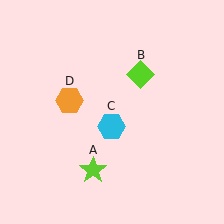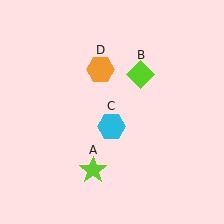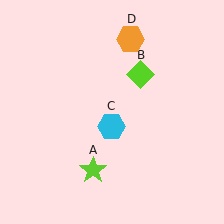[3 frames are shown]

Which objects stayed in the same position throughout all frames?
Lime star (object A) and lime diamond (object B) and cyan hexagon (object C) remained stationary.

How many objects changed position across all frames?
1 object changed position: orange hexagon (object D).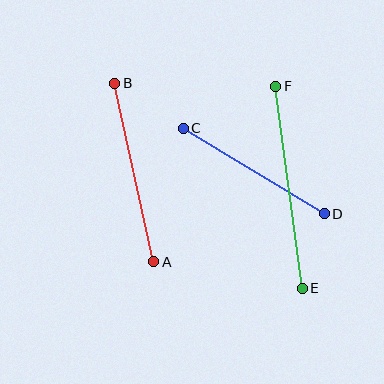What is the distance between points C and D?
The distance is approximately 165 pixels.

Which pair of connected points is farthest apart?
Points E and F are farthest apart.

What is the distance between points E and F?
The distance is approximately 204 pixels.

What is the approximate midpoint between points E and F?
The midpoint is at approximately (289, 187) pixels.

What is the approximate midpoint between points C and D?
The midpoint is at approximately (254, 171) pixels.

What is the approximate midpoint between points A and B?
The midpoint is at approximately (134, 172) pixels.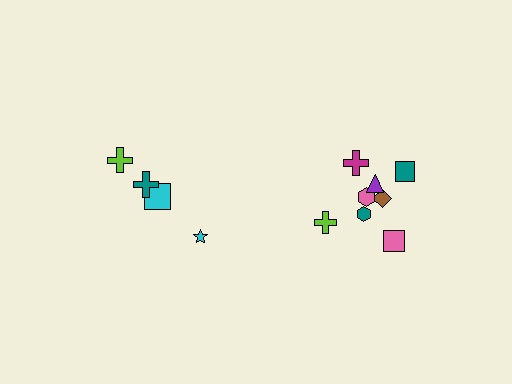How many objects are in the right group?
There are 8 objects.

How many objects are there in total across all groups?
There are 12 objects.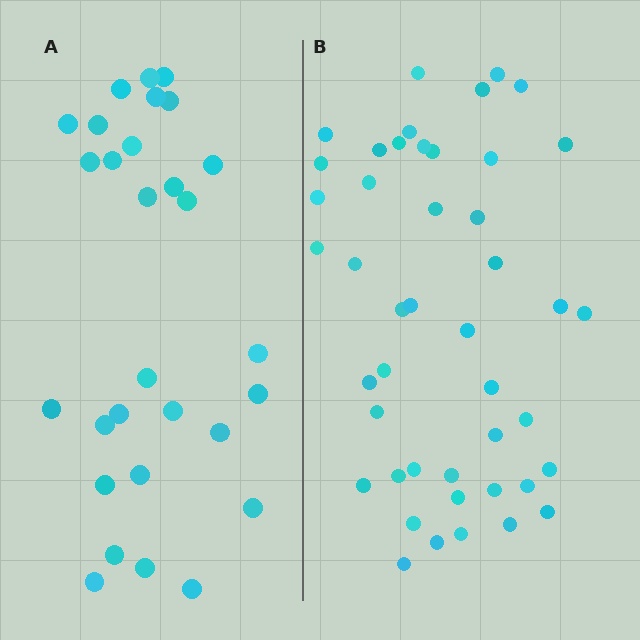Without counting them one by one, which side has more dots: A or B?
Region B (the right region) has more dots.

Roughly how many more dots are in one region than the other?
Region B has approximately 15 more dots than region A.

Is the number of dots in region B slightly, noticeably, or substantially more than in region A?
Region B has substantially more. The ratio is roughly 1.6 to 1.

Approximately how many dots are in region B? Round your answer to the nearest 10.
About 40 dots. (The exact count is 45, which rounds to 40.)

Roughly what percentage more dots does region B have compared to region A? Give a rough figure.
About 55% more.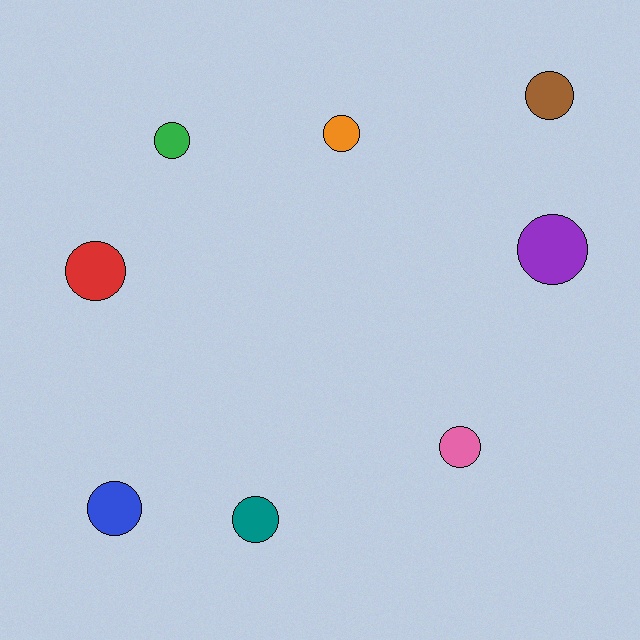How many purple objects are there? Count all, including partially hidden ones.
There is 1 purple object.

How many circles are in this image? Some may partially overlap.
There are 8 circles.